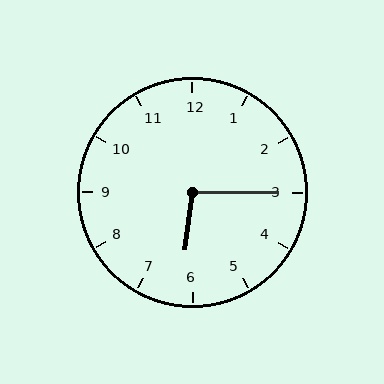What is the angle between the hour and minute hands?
Approximately 98 degrees.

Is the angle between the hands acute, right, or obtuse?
It is obtuse.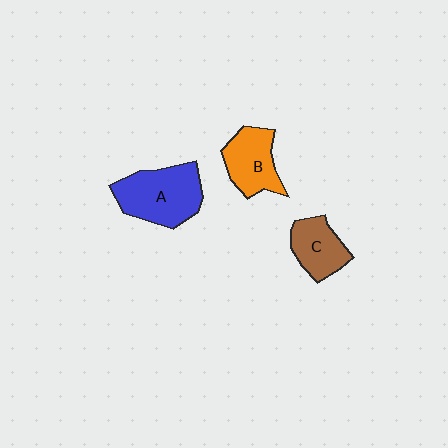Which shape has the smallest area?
Shape C (brown).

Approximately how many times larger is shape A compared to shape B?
Approximately 1.4 times.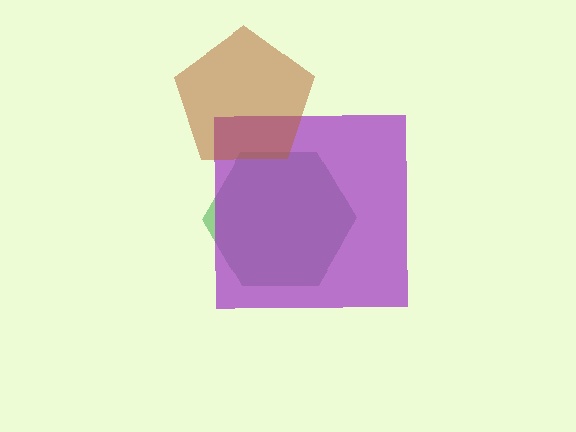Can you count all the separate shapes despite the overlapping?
Yes, there are 3 separate shapes.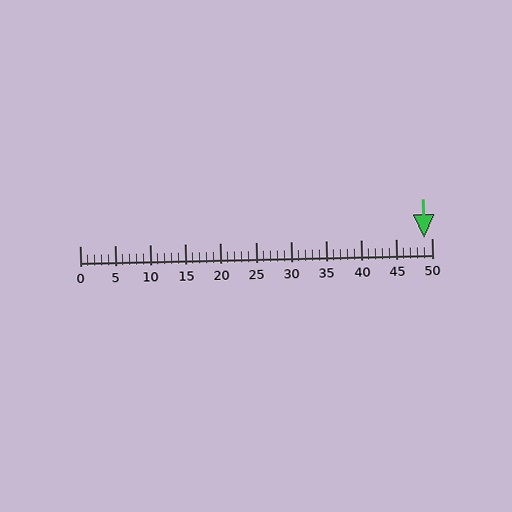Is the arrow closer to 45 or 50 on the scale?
The arrow is closer to 50.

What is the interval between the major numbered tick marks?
The major tick marks are spaced 5 units apart.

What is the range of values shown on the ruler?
The ruler shows values from 0 to 50.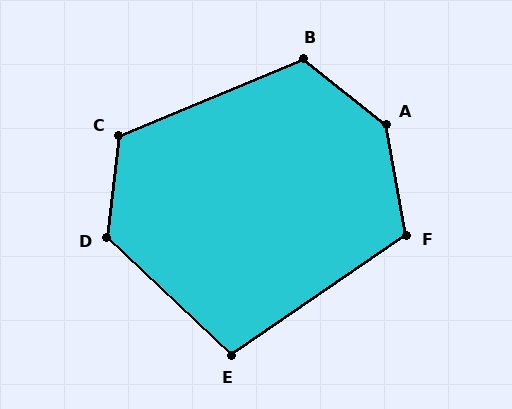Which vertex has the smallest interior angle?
E, at approximately 102 degrees.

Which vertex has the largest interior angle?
A, at approximately 138 degrees.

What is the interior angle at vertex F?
Approximately 115 degrees (obtuse).